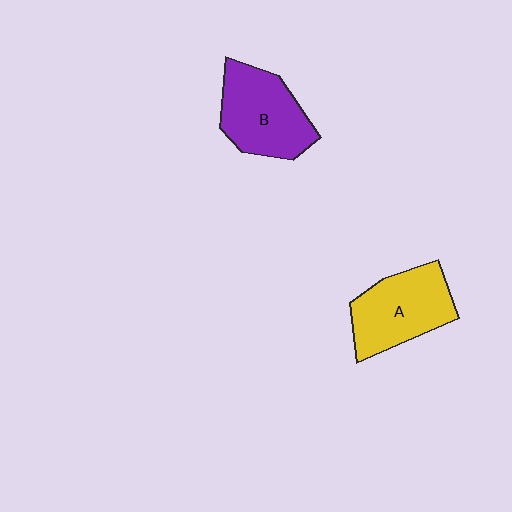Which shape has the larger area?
Shape B (purple).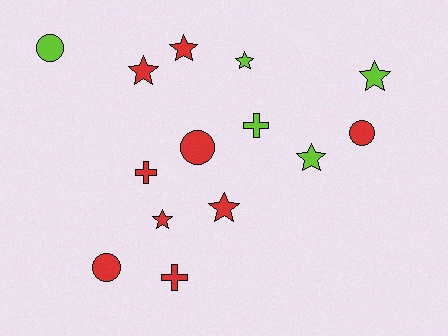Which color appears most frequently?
Red, with 9 objects.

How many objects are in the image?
There are 14 objects.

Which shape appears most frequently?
Star, with 7 objects.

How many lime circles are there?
There is 1 lime circle.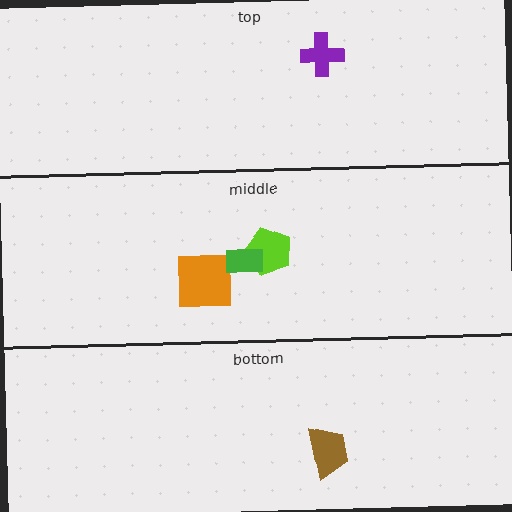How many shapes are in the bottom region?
1.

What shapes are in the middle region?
The lime pentagon, the orange square, the green rectangle.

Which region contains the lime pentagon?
The middle region.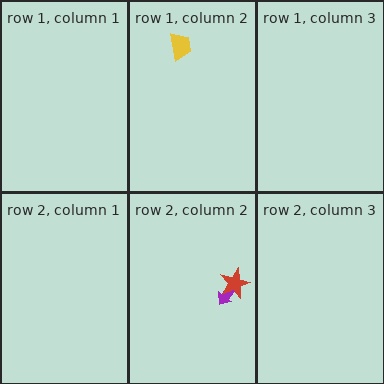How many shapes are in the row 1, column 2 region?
1.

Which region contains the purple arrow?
The row 2, column 2 region.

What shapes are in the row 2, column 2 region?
The purple arrow, the red star.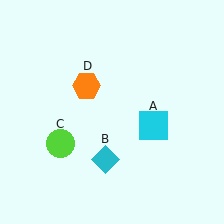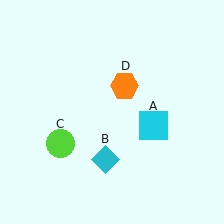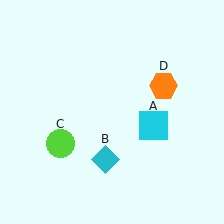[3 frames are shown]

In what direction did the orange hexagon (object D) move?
The orange hexagon (object D) moved right.